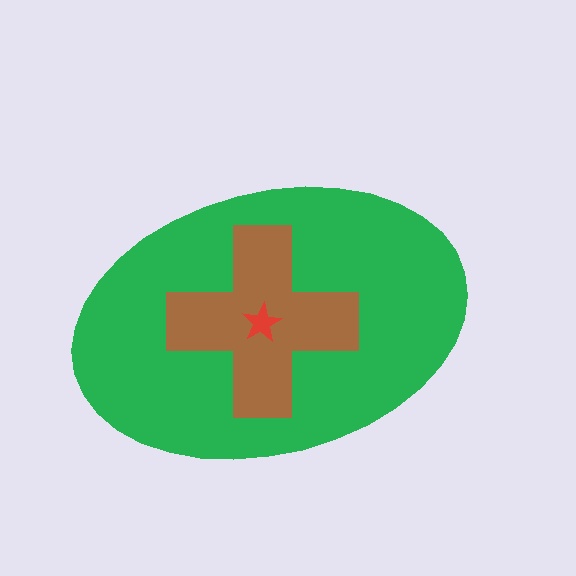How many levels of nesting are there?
3.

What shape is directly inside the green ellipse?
The brown cross.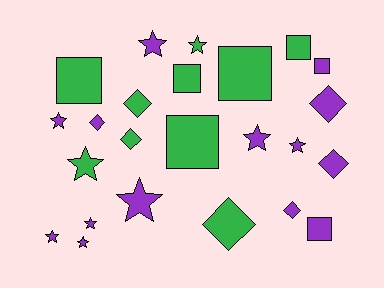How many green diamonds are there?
There are 3 green diamonds.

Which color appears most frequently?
Purple, with 14 objects.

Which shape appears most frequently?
Star, with 10 objects.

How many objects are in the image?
There are 24 objects.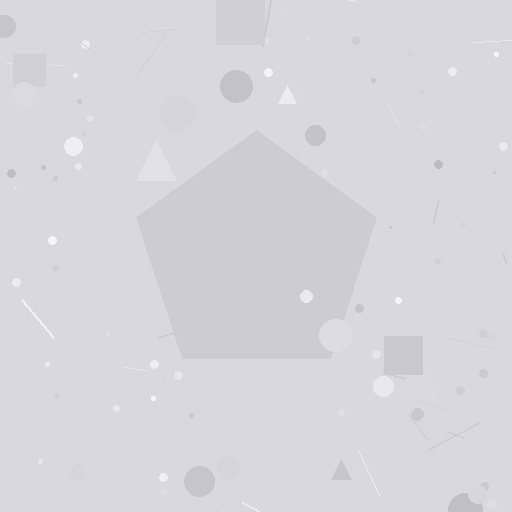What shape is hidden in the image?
A pentagon is hidden in the image.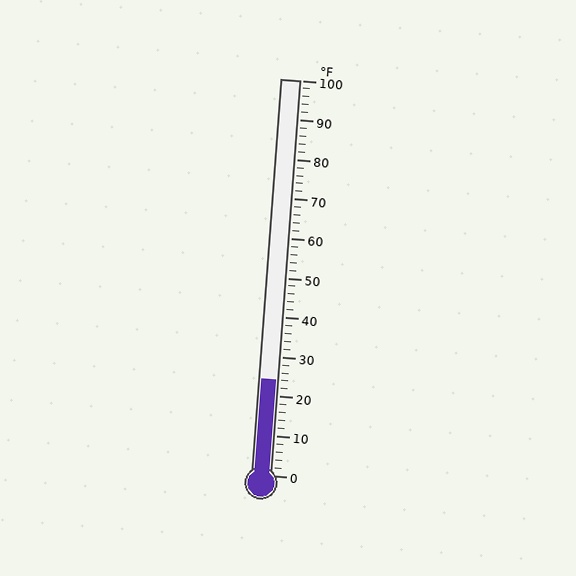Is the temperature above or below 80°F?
The temperature is below 80°F.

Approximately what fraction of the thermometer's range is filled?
The thermometer is filled to approximately 25% of its range.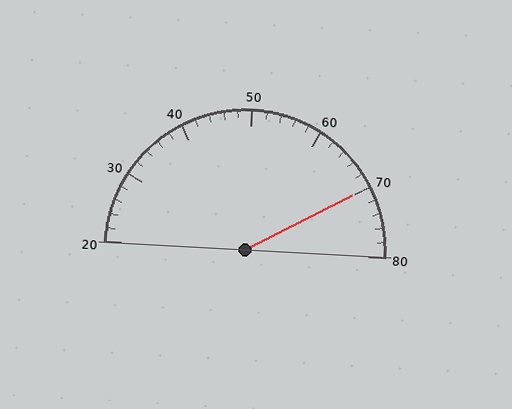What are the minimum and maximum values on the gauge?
The gauge ranges from 20 to 80.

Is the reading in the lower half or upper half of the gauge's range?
The reading is in the upper half of the range (20 to 80).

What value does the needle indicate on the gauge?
The needle indicates approximately 70.